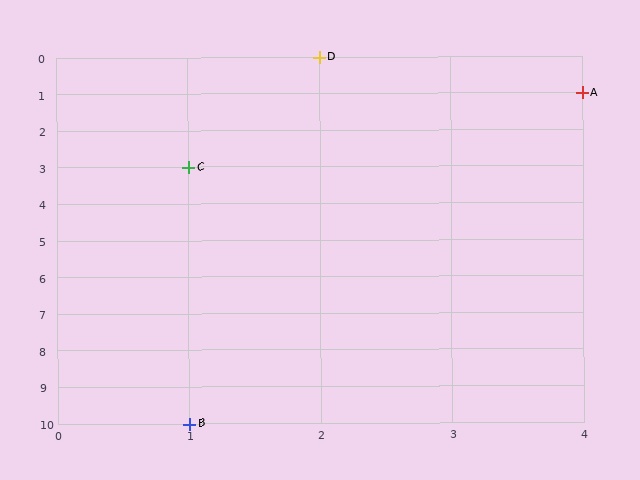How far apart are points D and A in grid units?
Points D and A are 2 columns and 1 row apart (about 2.2 grid units diagonally).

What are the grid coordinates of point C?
Point C is at grid coordinates (1, 3).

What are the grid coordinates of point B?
Point B is at grid coordinates (1, 10).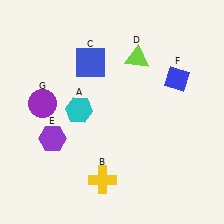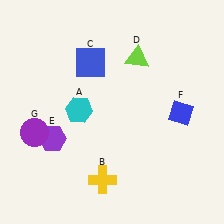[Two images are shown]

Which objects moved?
The objects that moved are: the blue diamond (F), the purple circle (G).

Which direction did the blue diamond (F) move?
The blue diamond (F) moved down.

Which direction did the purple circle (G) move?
The purple circle (G) moved down.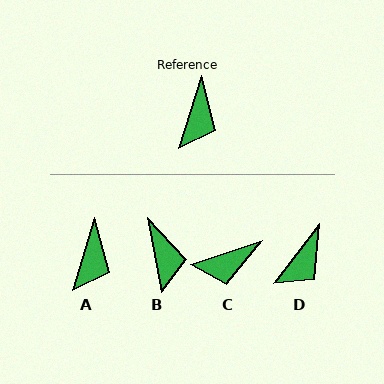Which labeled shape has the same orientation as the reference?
A.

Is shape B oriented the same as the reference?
No, it is off by about 28 degrees.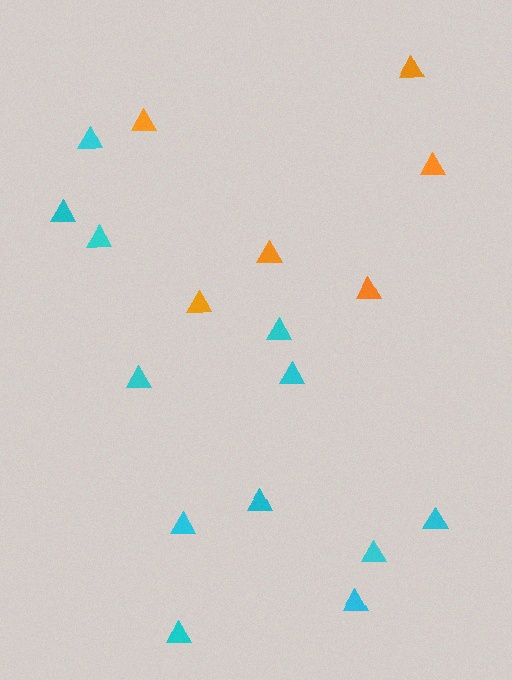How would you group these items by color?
There are 2 groups: one group of orange triangles (6) and one group of cyan triangles (12).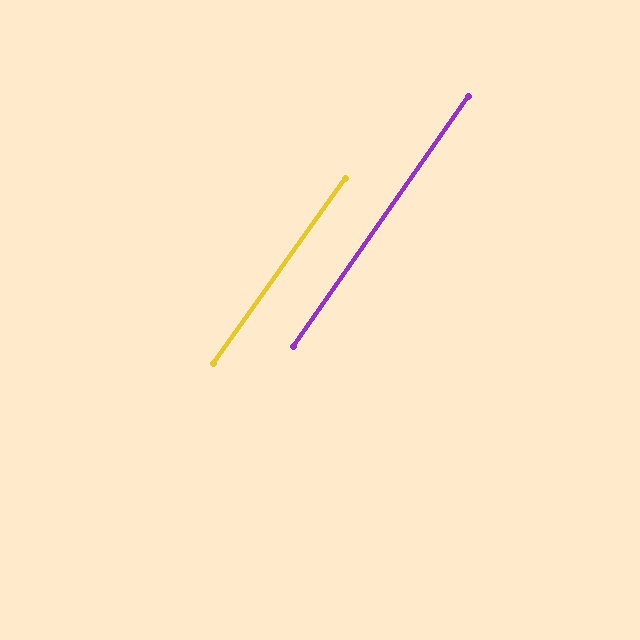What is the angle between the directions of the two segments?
Approximately 1 degree.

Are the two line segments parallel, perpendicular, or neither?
Parallel — their directions differ by only 0.6°.